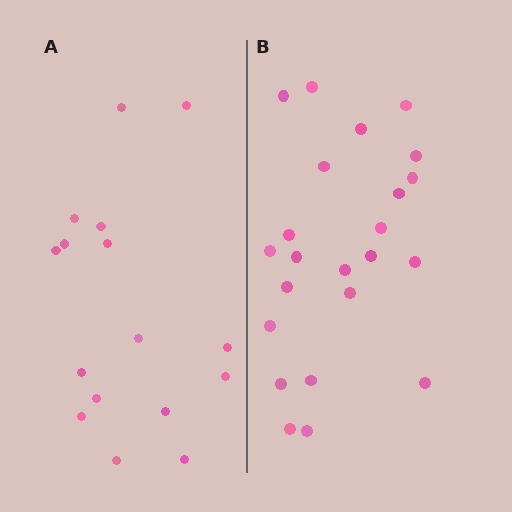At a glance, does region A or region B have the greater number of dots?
Region B (the right region) has more dots.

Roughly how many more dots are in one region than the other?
Region B has roughly 8 or so more dots than region A.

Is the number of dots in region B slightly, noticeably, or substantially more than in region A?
Region B has noticeably more, but not dramatically so. The ratio is roughly 1.4 to 1.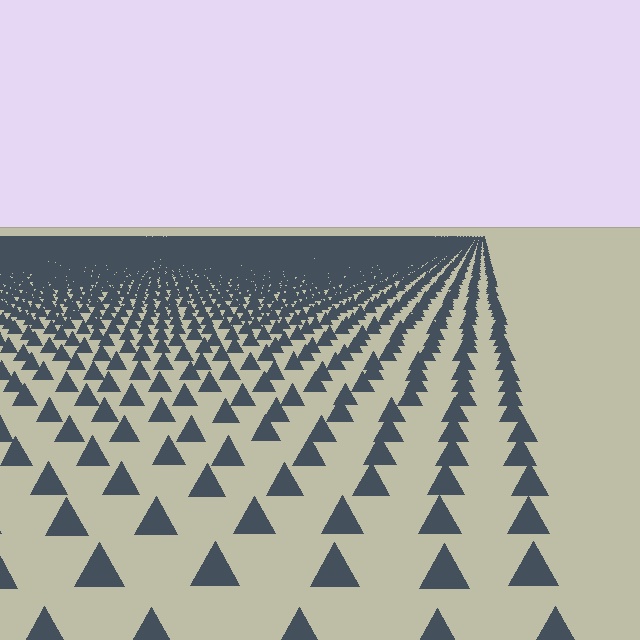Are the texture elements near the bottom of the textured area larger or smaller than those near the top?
Larger. Near the bottom, elements are closer to the viewer and appear at a bigger on-screen size.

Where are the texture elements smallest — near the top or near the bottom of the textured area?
Near the top.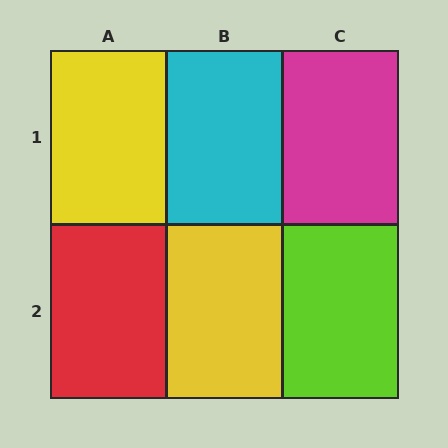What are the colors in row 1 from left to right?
Yellow, cyan, magenta.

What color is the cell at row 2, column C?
Lime.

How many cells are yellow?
2 cells are yellow.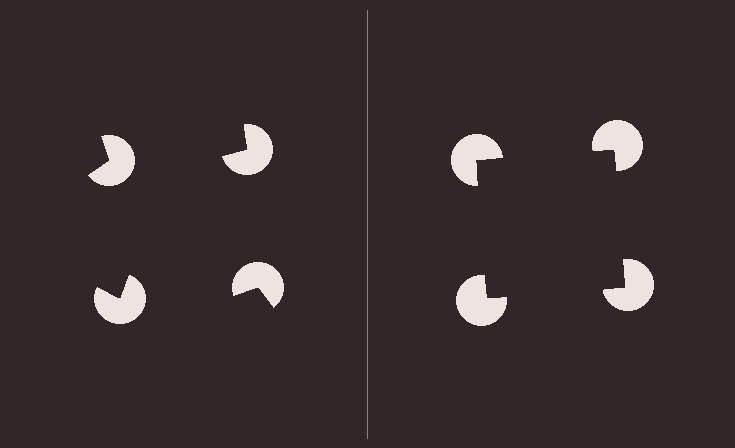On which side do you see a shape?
An illusory square appears on the right side. On the left side the wedge cuts are rotated, so no coherent shape forms.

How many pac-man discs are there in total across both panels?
8 — 4 on each side.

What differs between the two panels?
The pac-man discs are positioned identically on both sides; only the wedge orientations differ. On the right they align to a square; on the left they are misaligned.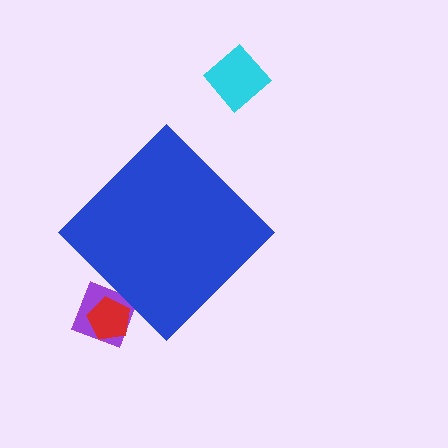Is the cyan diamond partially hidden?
No, the cyan diamond is fully visible.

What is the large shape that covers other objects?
A blue diamond.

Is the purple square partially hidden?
Yes, the purple square is partially hidden behind the blue diamond.